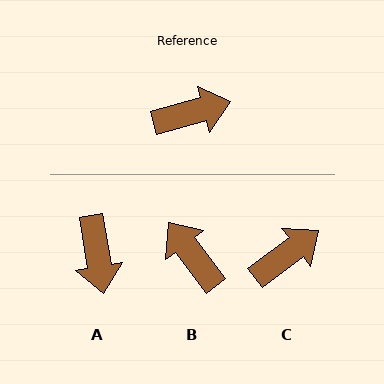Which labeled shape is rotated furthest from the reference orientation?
B, about 112 degrees away.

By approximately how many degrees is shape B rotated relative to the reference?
Approximately 112 degrees counter-clockwise.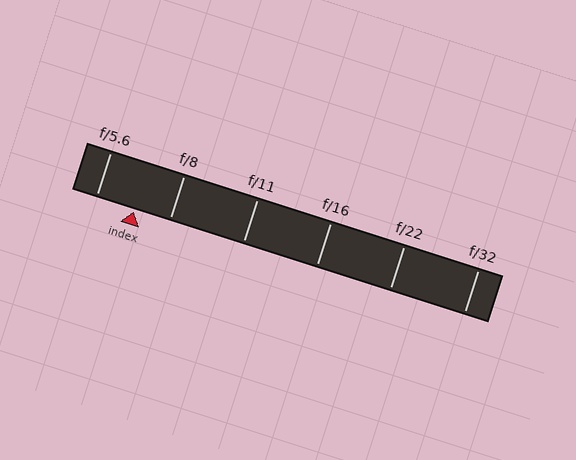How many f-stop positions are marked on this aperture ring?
There are 6 f-stop positions marked.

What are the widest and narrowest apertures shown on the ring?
The widest aperture shown is f/5.6 and the narrowest is f/32.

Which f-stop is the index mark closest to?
The index mark is closest to f/8.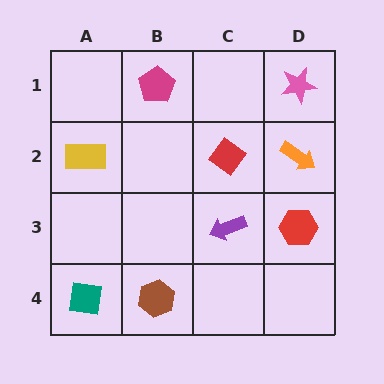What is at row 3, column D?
A red hexagon.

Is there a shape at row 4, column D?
No, that cell is empty.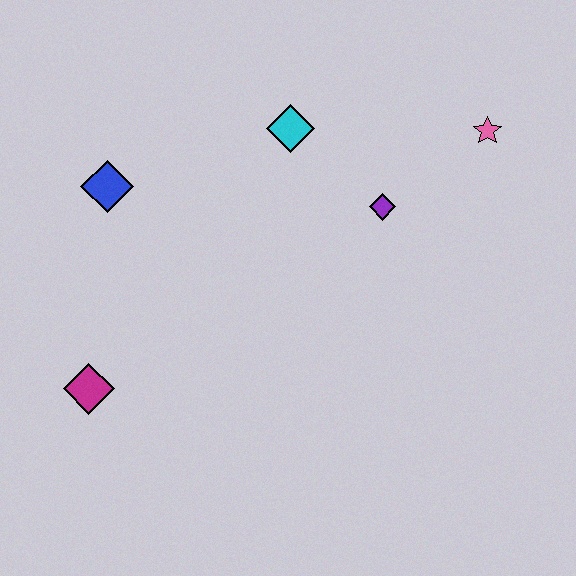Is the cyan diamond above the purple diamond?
Yes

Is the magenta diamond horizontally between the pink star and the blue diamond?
No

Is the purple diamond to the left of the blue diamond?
No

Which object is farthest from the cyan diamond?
The magenta diamond is farthest from the cyan diamond.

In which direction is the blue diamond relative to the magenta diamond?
The blue diamond is above the magenta diamond.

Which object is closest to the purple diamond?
The cyan diamond is closest to the purple diamond.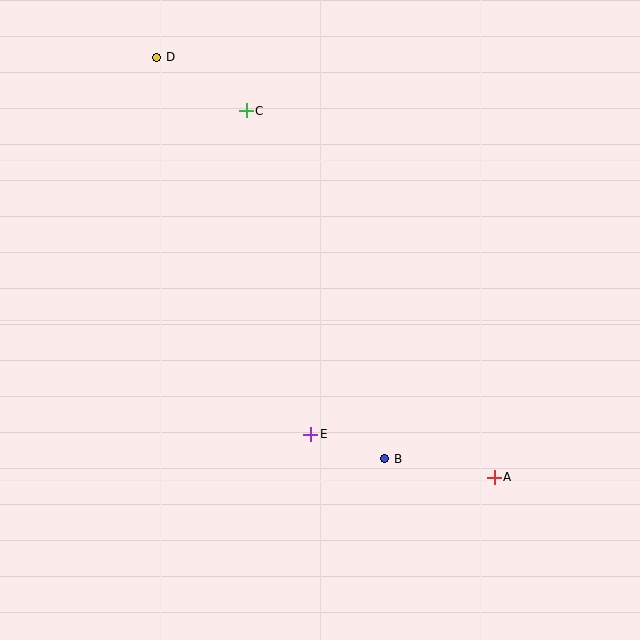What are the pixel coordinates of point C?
Point C is at (246, 111).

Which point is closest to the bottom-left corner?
Point E is closest to the bottom-left corner.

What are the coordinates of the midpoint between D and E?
The midpoint between D and E is at (234, 246).